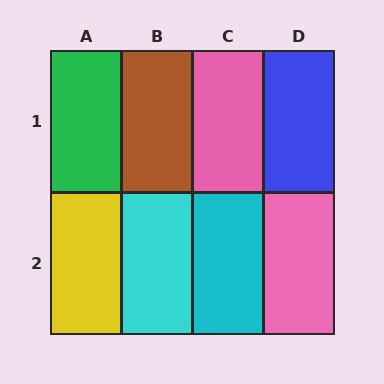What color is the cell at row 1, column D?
Blue.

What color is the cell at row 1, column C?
Pink.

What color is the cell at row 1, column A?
Green.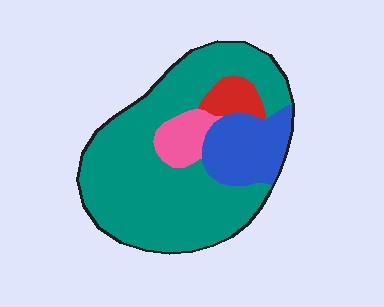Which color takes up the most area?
Teal, at roughly 70%.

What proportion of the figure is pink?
Pink covers 8% of the figure.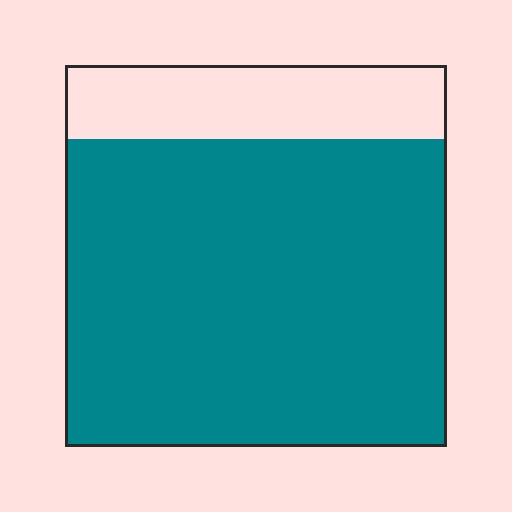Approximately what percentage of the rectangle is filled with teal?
Approximately 80%.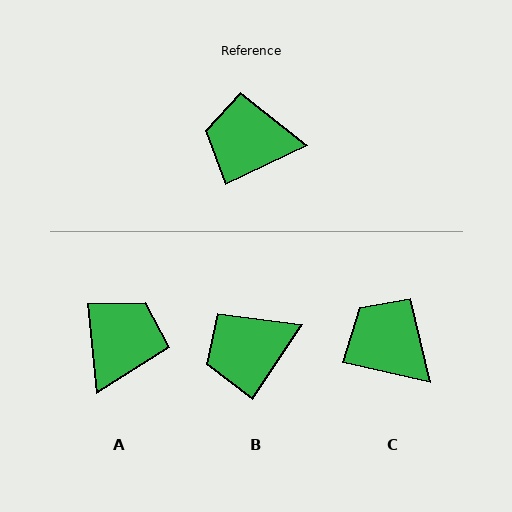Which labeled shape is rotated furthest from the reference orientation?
A, about 110 degrees away.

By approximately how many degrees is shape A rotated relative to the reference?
Approximately 110 degrees clockwise.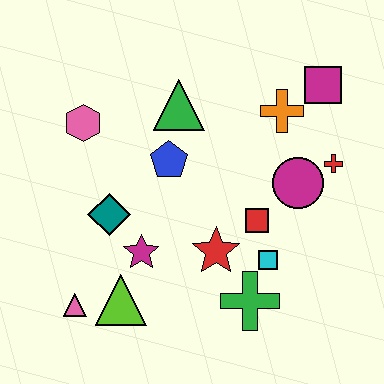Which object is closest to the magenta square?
The orange cross is closest to the magenta square.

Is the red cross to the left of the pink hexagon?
No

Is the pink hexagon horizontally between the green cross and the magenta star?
No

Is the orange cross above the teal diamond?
Yes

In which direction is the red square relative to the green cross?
The red square is above the green cross.